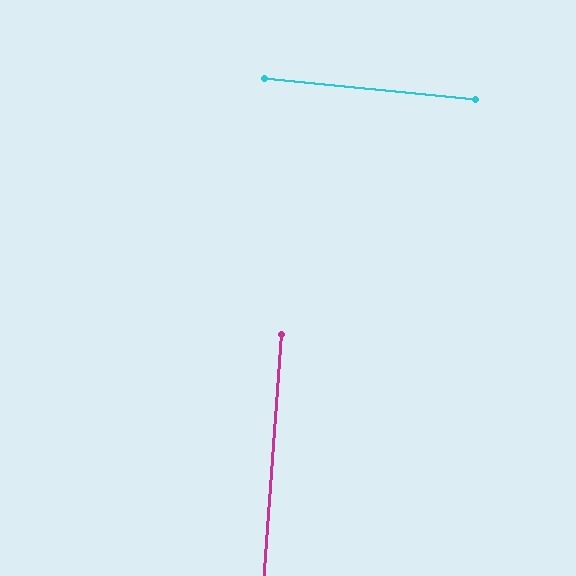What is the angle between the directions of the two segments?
Approximately 88 degrees.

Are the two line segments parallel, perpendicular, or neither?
Perpendicular — they meet at approximately 88°.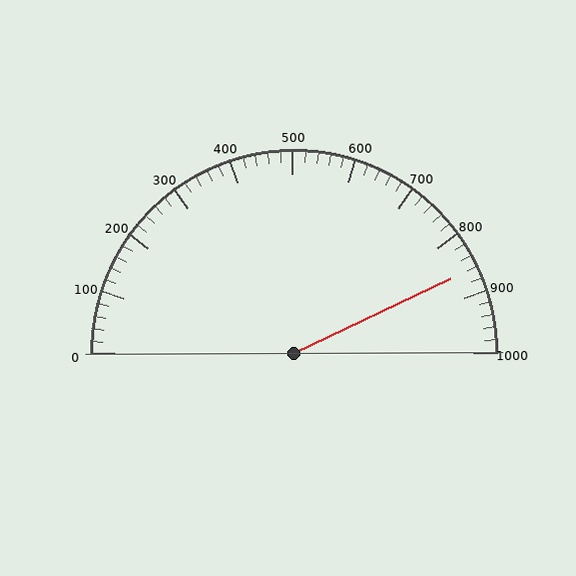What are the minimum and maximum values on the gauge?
The gauge ranges from 0 to 1000.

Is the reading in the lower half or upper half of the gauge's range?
The reading is in the upper half of the range (0 to 1000).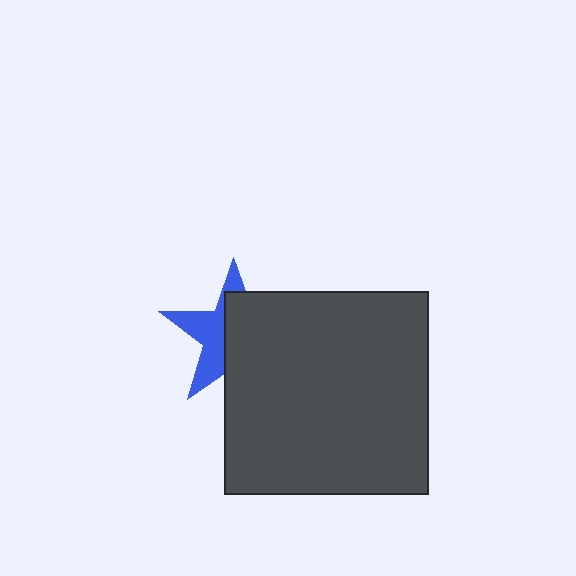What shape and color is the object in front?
The object in front is a dark gray square.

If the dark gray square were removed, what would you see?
You would see the complete blue star.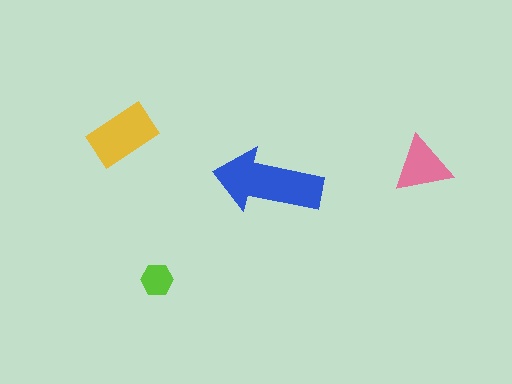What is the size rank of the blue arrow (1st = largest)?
1st.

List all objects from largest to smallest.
The blue arrow, the yellow rectangle, the pink triangle, the lime hexagon.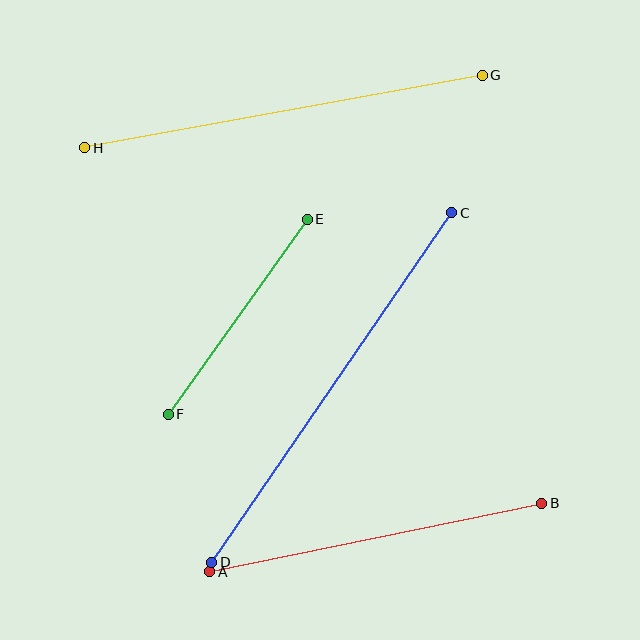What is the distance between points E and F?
The distance is approximately 239 pixels.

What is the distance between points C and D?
The distance is approximately 424 pixels.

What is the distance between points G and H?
The distance is approximately 404 pixels.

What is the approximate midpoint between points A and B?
The midpoint is at approximately (376, 537) pixels.